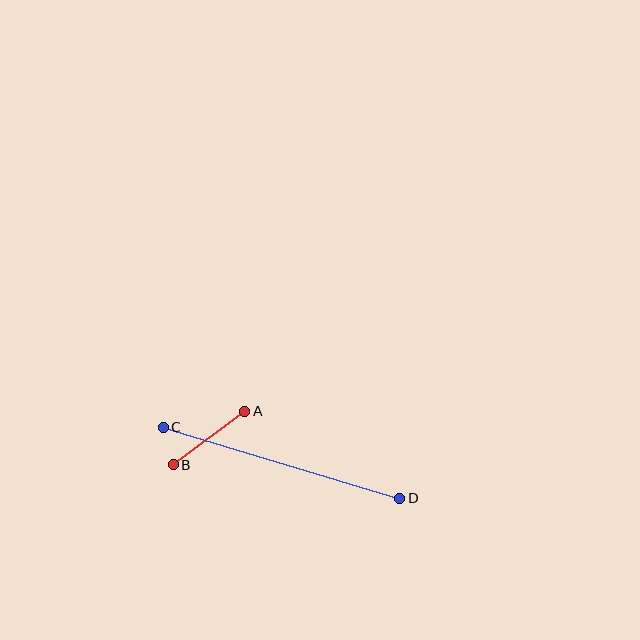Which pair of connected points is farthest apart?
Points C and D are farthest apart.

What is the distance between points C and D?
The distance is approximately 247 pixels.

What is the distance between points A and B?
The distance is approximately 89 pixels.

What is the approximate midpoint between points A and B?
The midpoint is at approximately (209, 438) pixels.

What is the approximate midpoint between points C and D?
The midpoint is at approximately (282, 463) pixels.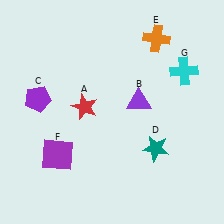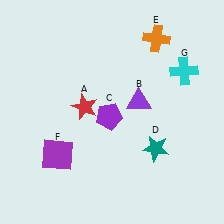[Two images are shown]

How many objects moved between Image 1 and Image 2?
1 object moved between the two images.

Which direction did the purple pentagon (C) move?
The purple pentagon (C) moved right.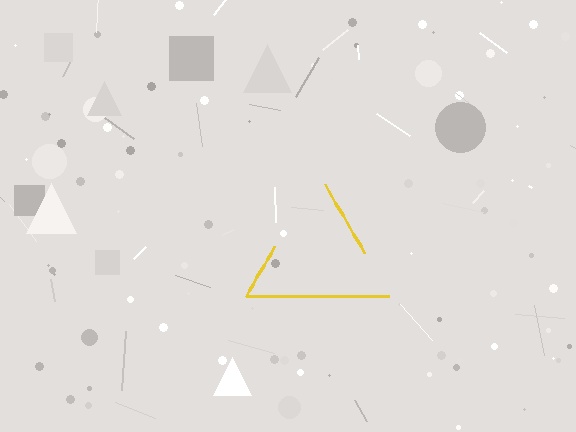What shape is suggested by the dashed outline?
The dashed outline suggests a triangle.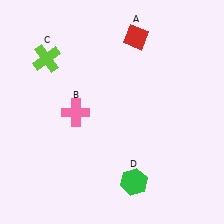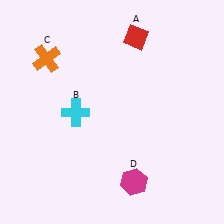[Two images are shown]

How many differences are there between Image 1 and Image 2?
There are 3 differences between the two images.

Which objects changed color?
B changed from pink to cyan. C changed from lime to orange. D changed from green to magenta.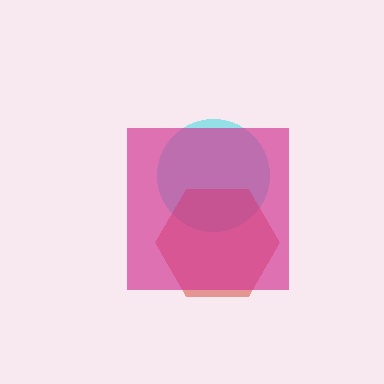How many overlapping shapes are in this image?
There are 3 overlapping shapes in the image.